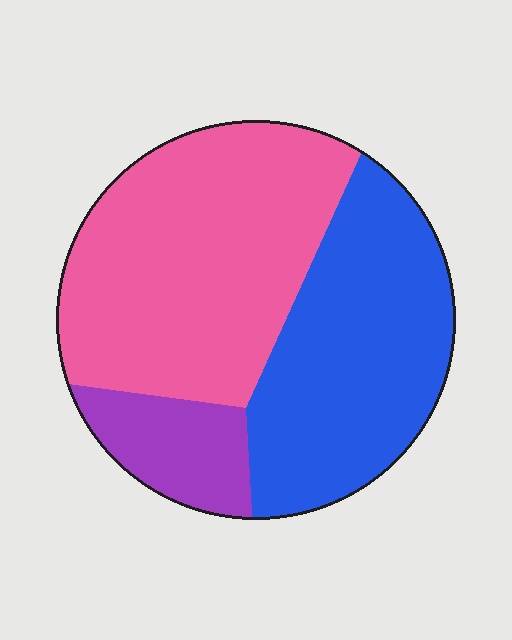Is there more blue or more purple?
Blue.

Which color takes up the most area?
Pink, at roughly 50%.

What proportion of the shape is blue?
Blue takes up between a third and a half of the shape.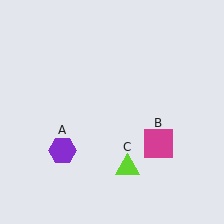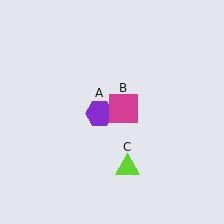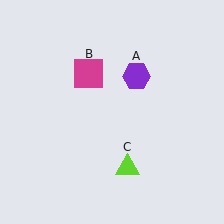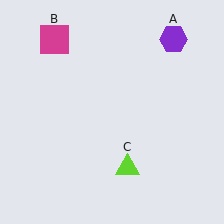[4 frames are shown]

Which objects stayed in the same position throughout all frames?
Lime triangle (object C) remained stationary.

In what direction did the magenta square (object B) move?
The magenta square (object B) moved up and to the left.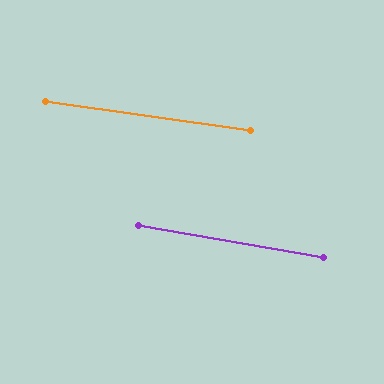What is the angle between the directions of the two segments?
Approximately 2 degrees.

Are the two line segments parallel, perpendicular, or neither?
Parallel — their directions differ by only 1.8°.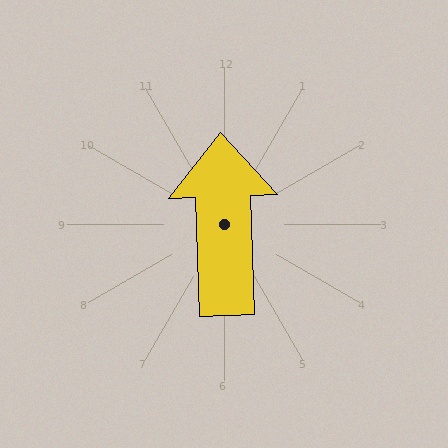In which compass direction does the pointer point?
North.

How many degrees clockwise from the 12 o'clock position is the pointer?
Approximately 358 degrees.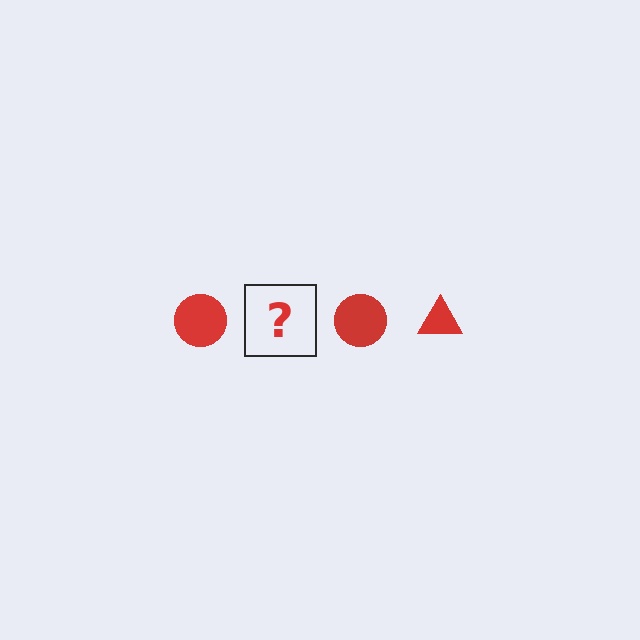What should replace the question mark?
The question mark should be replaced with a red triangle.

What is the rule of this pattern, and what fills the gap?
The rule is that the pattern cycles through circle, triangle shapes in red. The gap should be filled with a red triangle.